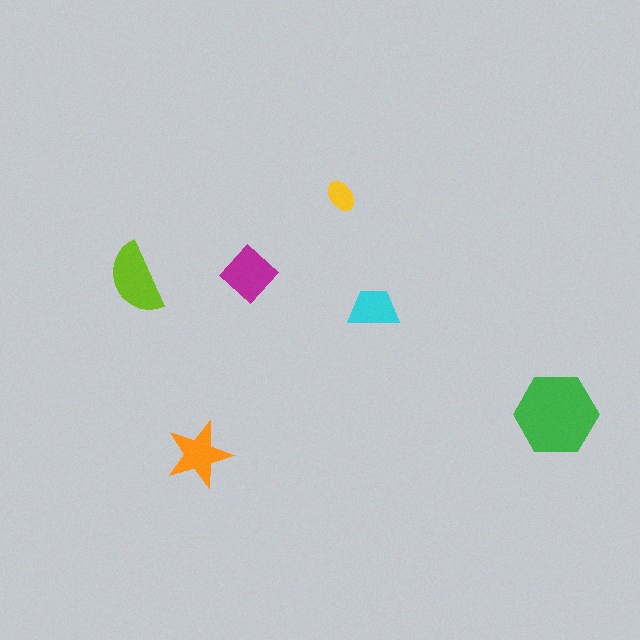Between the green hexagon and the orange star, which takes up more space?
The green hexagon.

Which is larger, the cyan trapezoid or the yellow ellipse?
The cyan trapezoid.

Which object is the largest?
The green hexagon.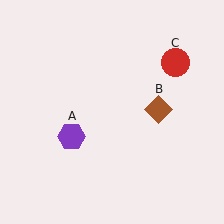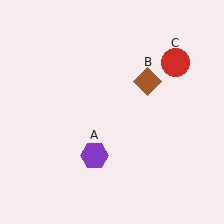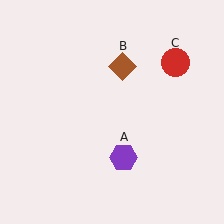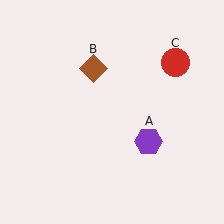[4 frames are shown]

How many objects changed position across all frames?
2 objects changed position: purple hexagon (object A), brown diamond (object B).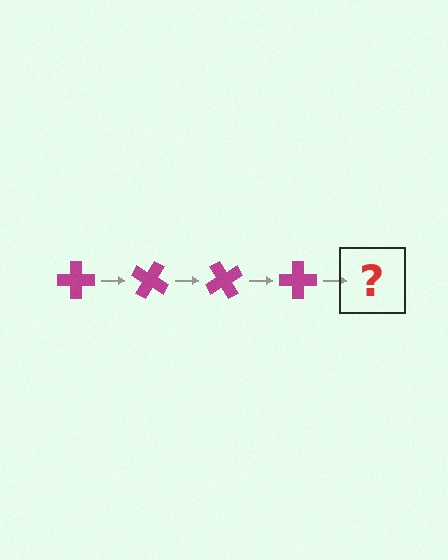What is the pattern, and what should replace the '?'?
The pattern is that the cross rotates 30 degrees each step. The '?' should be a magenta cross rotated 120 degrees.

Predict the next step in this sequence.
The next step is a magenta cross rotated 120 degrees.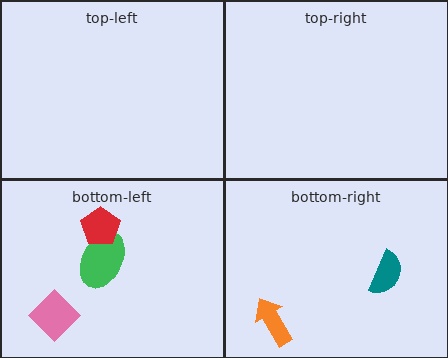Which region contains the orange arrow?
The bottom-right region.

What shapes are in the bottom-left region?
The pink diamond, the green ellipse, the red pentagon.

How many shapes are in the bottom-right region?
2.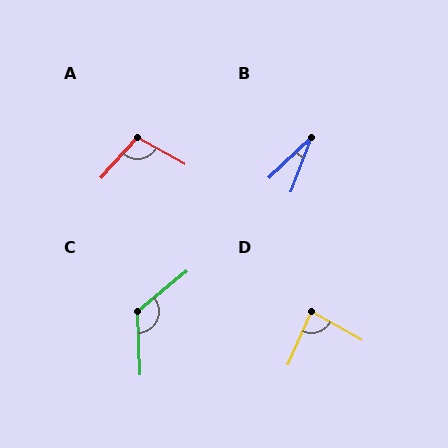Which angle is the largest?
C, at approximately 128 degrees.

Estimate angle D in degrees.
Approximately 84 degrees.